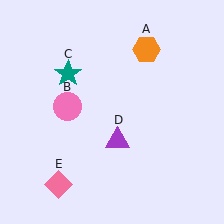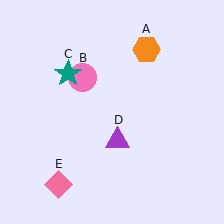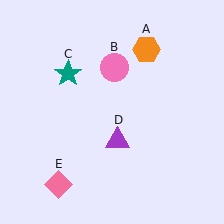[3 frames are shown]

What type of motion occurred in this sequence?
The pink circle (object B) rotated clockwise around the center of the scene.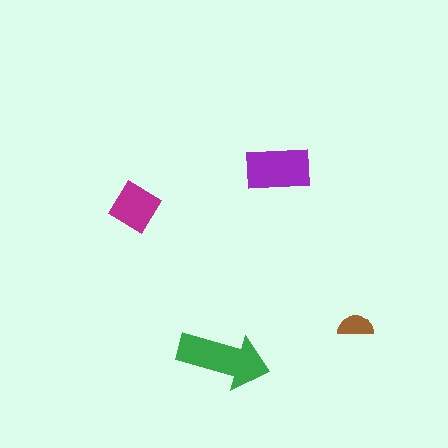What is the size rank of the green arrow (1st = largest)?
1st.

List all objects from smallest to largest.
The brown semicircle, the magenta diamond, the purple rectangle, the green arrow.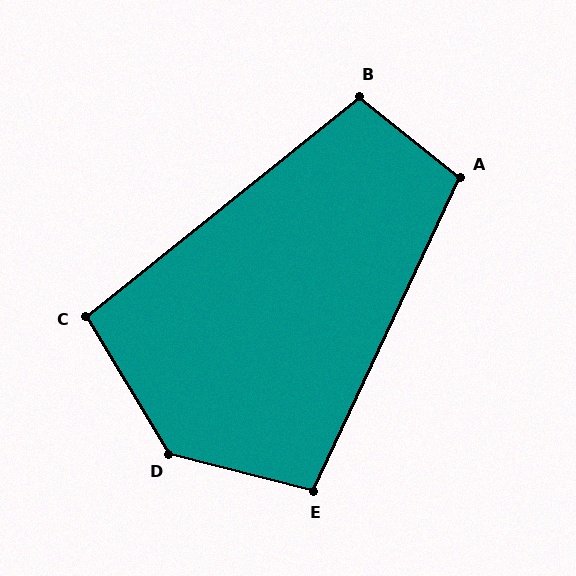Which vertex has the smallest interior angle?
C, at approximately 98 degrees.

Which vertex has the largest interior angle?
D, at approximately 136 degrees.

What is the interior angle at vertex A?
Approximately 104 degrees (obtuse).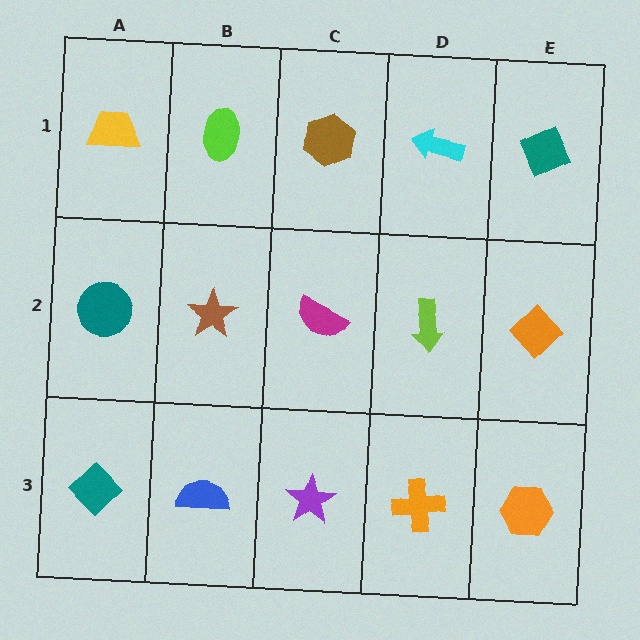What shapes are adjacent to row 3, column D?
A lime arrow (row 2, column D), a purple star (row 3, column C), an orange hexagon (row 3, column E).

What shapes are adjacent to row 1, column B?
A brown star (row 2, column B), a yellow trapezoid (row 1, column A), a brown hexagon (row 1, column C).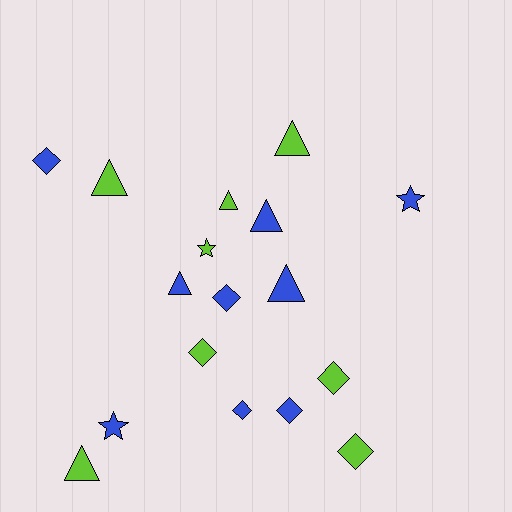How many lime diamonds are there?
There are 3 lime diamonds.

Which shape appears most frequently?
Diamond, with 7 objects.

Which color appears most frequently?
Blue, with 9 objects.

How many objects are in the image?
There are 17 objects.